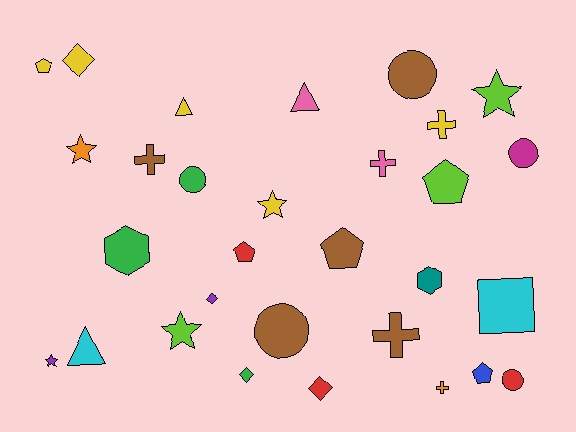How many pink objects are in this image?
There are 2 pink objects.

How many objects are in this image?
There are 30 objects.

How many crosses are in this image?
There are 5 crosses.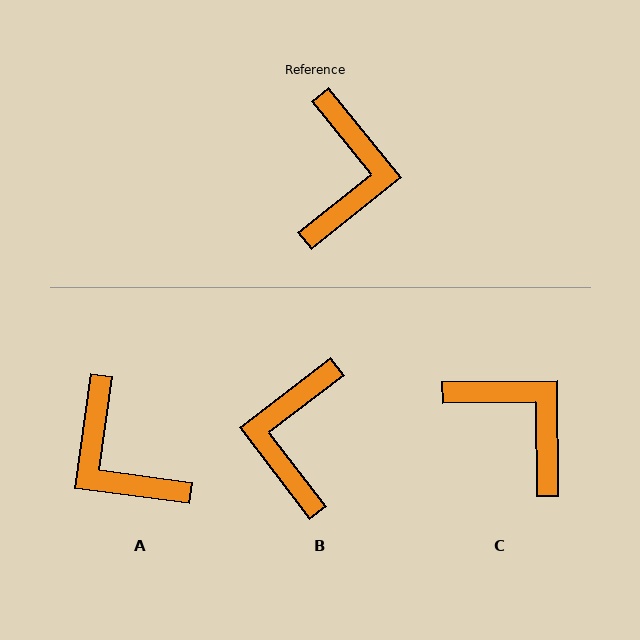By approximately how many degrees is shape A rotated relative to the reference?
Approximately 137 degrees clockwise.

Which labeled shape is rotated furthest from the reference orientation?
B, about 178 degrees away.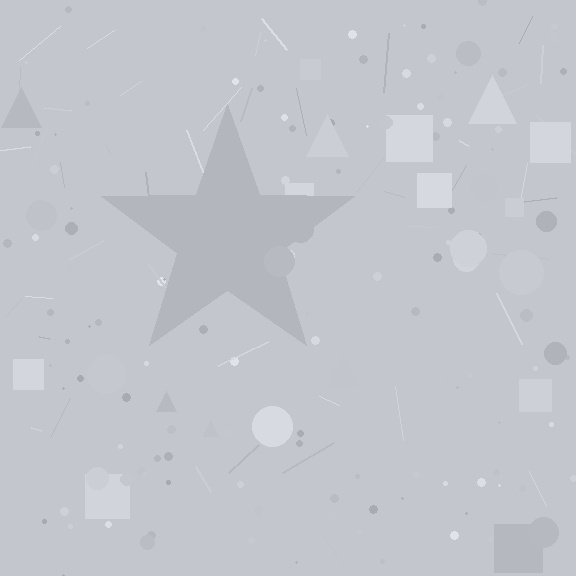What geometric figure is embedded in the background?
A star is embedded in the background.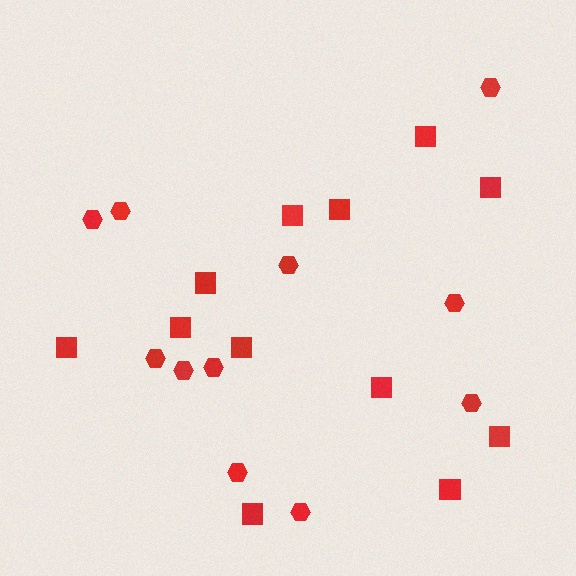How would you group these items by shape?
There are 2 groups: one group of squares (12) and one group of hexagons (11).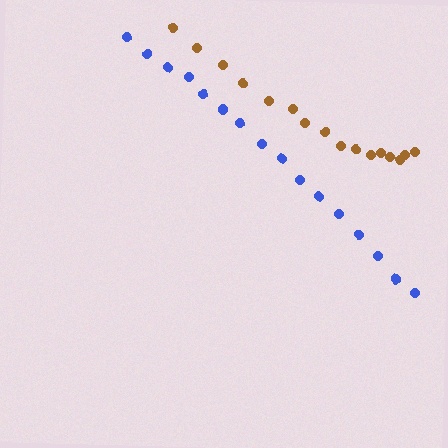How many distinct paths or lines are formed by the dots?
There are 2 distinct paths.